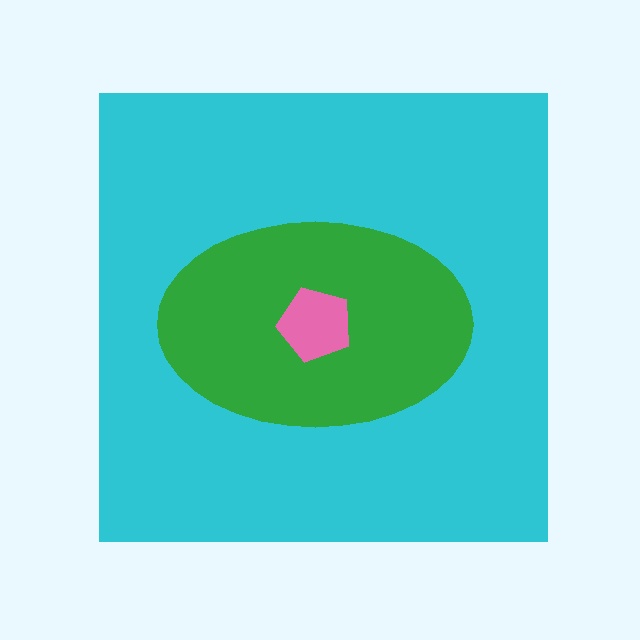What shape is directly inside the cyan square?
The green ellipse.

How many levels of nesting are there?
3.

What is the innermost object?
The pink pentagon.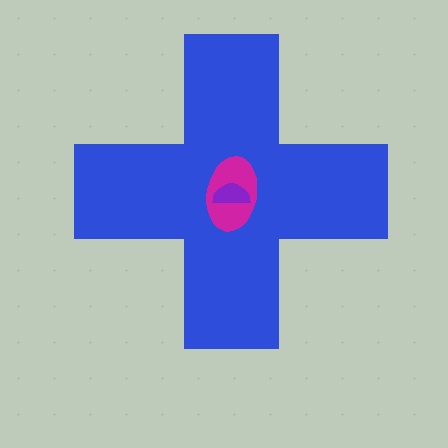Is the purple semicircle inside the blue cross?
Yes.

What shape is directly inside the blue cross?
The magenta ellipse.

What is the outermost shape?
The blue cross.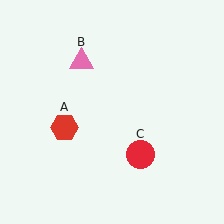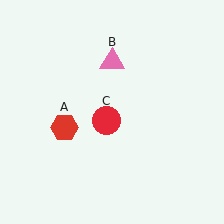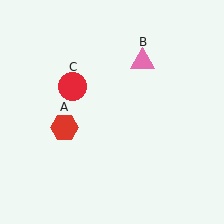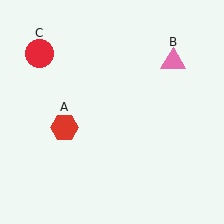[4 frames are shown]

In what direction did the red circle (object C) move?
The red circle (object C) moved up and to the left.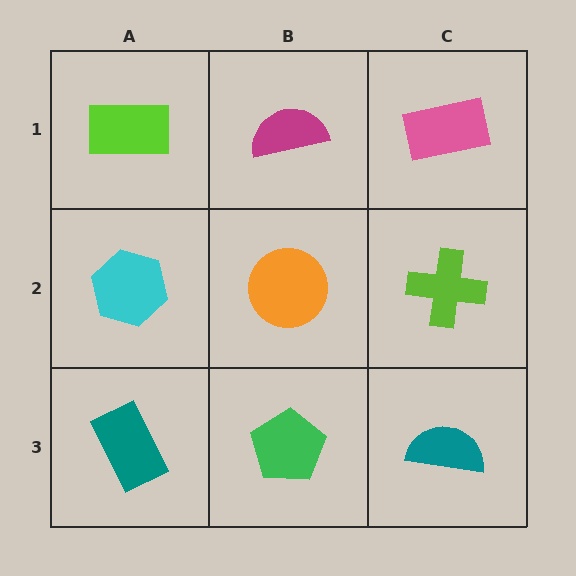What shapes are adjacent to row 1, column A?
A cyan hexagon (row 2, column A), a magenta semicircle (row 1, column B).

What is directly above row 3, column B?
An orange circle.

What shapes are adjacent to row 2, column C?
A pink rectangle (row 1, column C), a teal semicircle (row 3, column C), an orange circle (row 2, column B).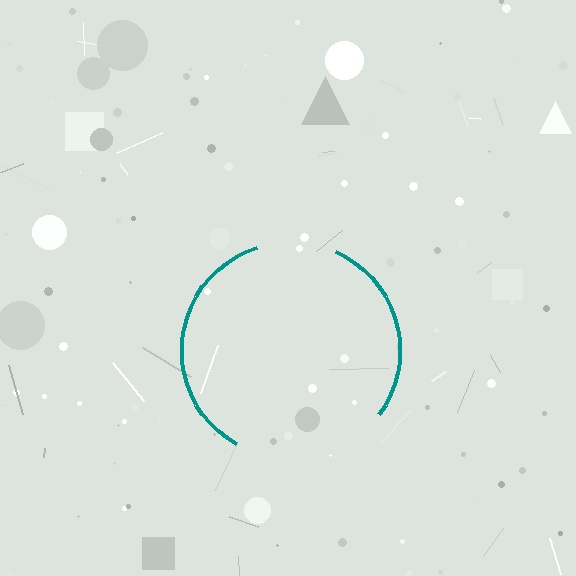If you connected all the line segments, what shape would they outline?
They would outline a circle.